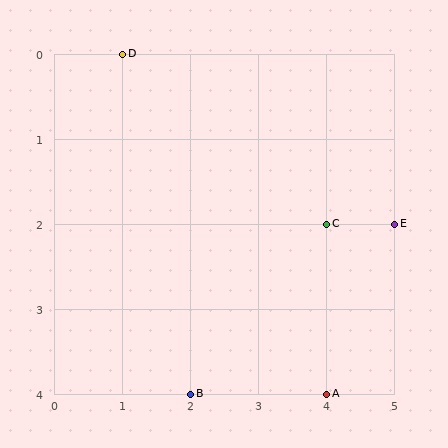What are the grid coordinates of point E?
Point E is at grid coordinates (5, 2).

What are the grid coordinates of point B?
Point B is at grid coordinates (2, 4).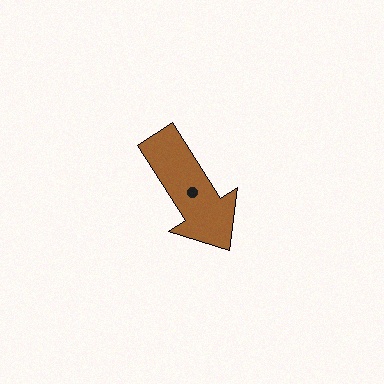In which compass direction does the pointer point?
Southeast.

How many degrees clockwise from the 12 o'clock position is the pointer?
Approximately 147 degrees.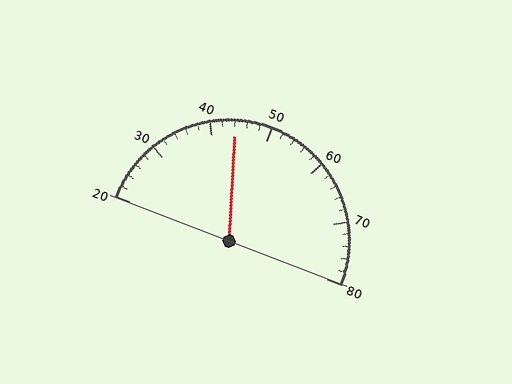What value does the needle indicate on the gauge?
The needle indicates approximately 44.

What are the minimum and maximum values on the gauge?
The gauge ranges from 20 to 80.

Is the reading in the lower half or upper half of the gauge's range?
The reading is in the lower half of the range (20 to 80).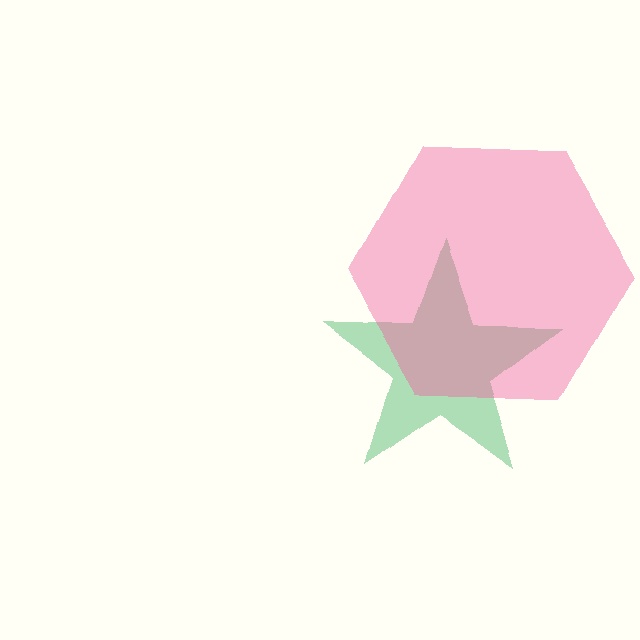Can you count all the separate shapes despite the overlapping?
Yes, there are 2 separate shapes.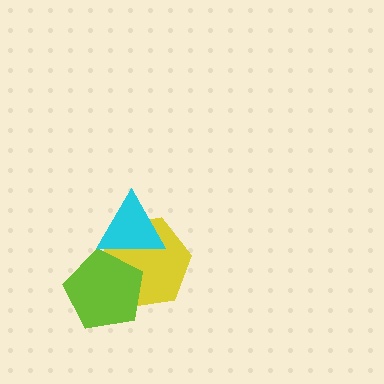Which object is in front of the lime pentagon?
The cyan triangle is in front of the lime pentagon.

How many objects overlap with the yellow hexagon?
2 objects overlap with the yellow hexagon.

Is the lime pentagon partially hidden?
Yes, it is partially covered by another shape.